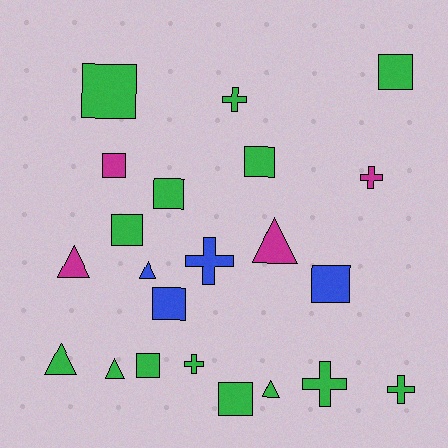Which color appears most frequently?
Green, with 14 objects.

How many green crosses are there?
There are 4 green crosses.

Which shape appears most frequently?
Square, with 10 objects.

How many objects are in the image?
There are 22 objects.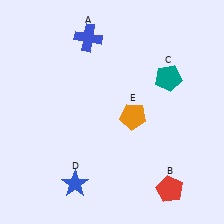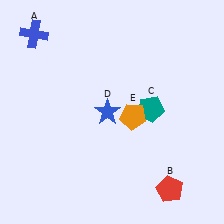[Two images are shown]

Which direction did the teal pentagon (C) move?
The teal pentagon (C) moved down.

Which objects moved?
The objects that moved are: the blue cross (A), the teal pentagon (C), the blue star (D).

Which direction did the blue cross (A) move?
The blue cross (A) moved left.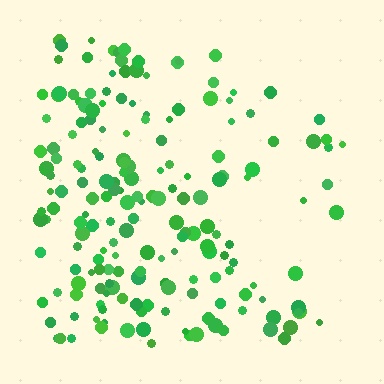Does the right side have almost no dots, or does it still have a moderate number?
Still a moderate number, just noticeably fewer than the left.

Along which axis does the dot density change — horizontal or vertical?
Horizontal.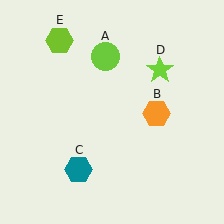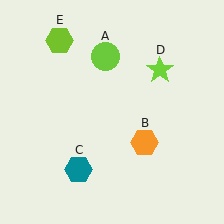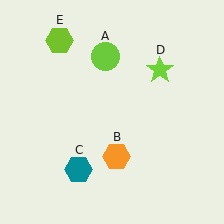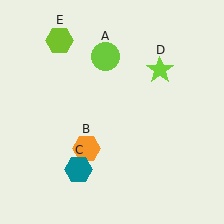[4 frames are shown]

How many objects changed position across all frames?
1 object changed position: orange hexagon (object B).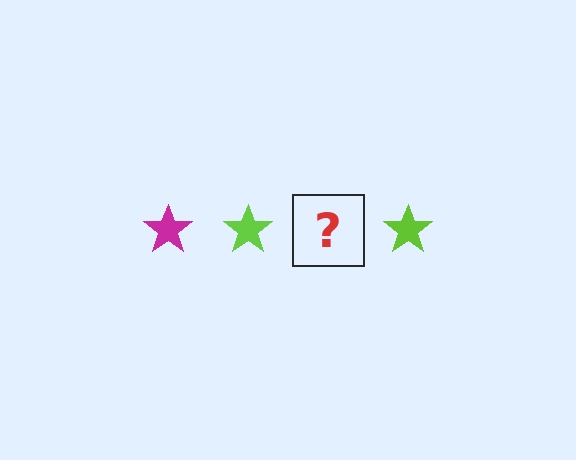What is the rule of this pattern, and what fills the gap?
The rule is that the pattern cycles through magenta, lime stars. The gap should be filled with a magenta star.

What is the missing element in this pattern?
The missing element is a magenta star.